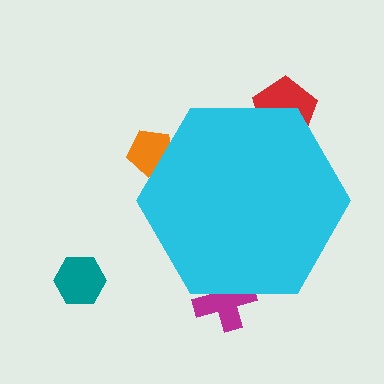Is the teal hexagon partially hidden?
No, the teal hexagon is fully visible.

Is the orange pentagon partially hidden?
Yes, the orange pentagon is partially hidden behind the cyan hexagon.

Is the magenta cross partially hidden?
Yes, the magenta cross is partially hidden behind the cyan hexagon.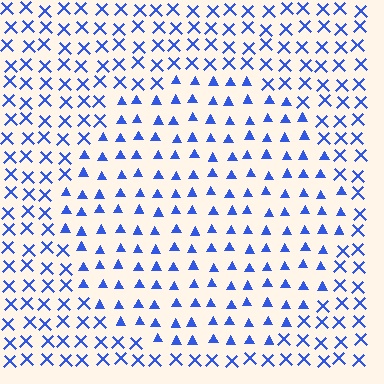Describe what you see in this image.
The image is filled with small blue elements arranged in a uniform grid. A circle-shaped region contains triangles, while the surrounding area contains X marks. The boundary is defined purely by the change in element shape.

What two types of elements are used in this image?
The image uses triangles inside the circle region and X marks outside it.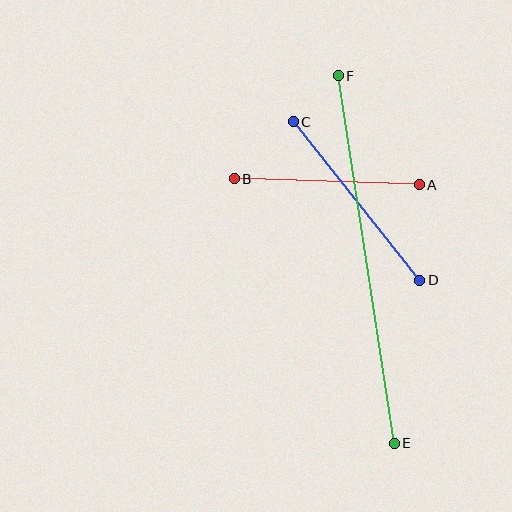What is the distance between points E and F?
The distance is approximately 372 pixels.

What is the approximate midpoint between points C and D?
The midpoint is at approximately (356, 201) pixels.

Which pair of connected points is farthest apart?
Points E and F are farthest apart.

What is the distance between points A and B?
The distance is approximately 185 pixels.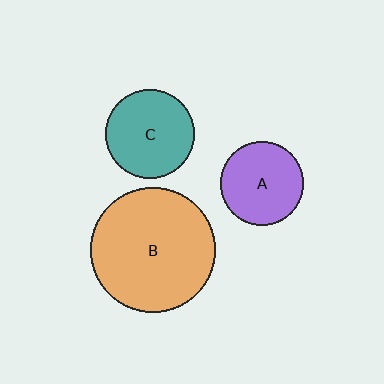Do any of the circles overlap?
No, none of the circles overlap.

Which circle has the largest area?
Circle B (orange).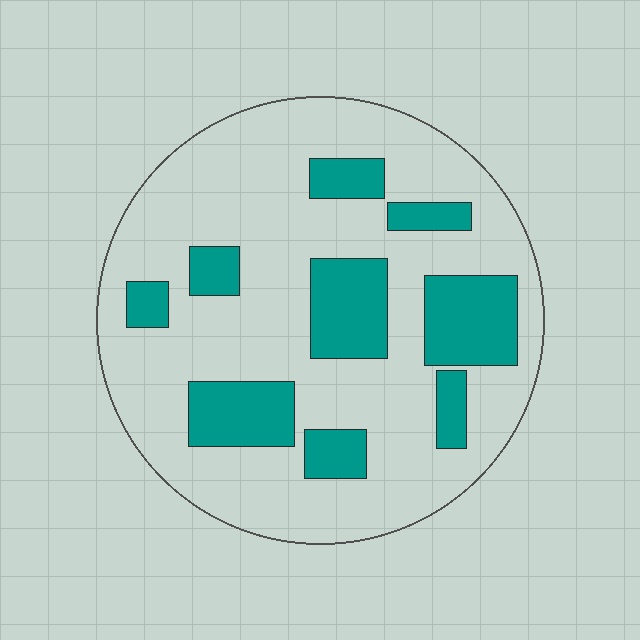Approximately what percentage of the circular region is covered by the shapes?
Approximately 25%.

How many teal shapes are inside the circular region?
9.